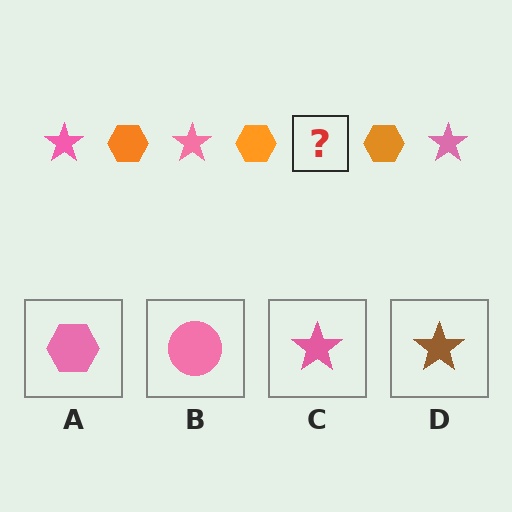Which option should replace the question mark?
Option C.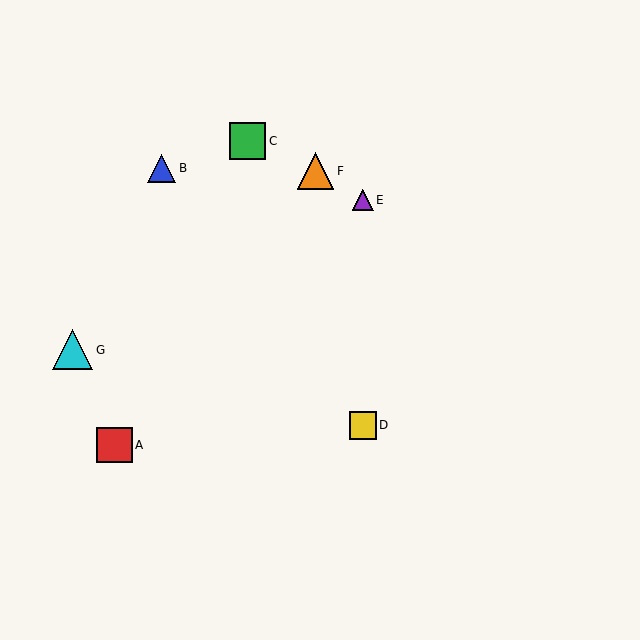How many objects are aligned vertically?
2 objects (D, E) are aligned vertically.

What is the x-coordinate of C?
Object C is at x≈247.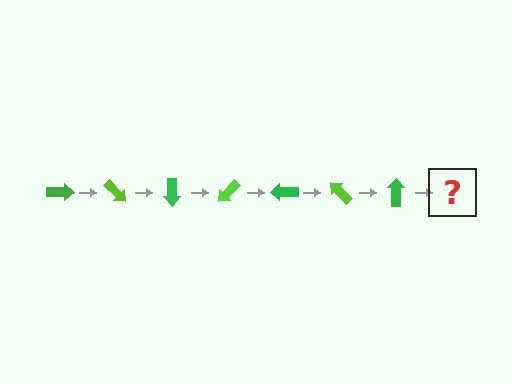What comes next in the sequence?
The next element should be a lime arrow, rotated 315 degrees from the start.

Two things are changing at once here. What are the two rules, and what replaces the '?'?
The two rules are that it rotates 45 degrees each step and the color cycles through green and lime. The '?' should be a lime arrow, rotated 315 degrees from the start.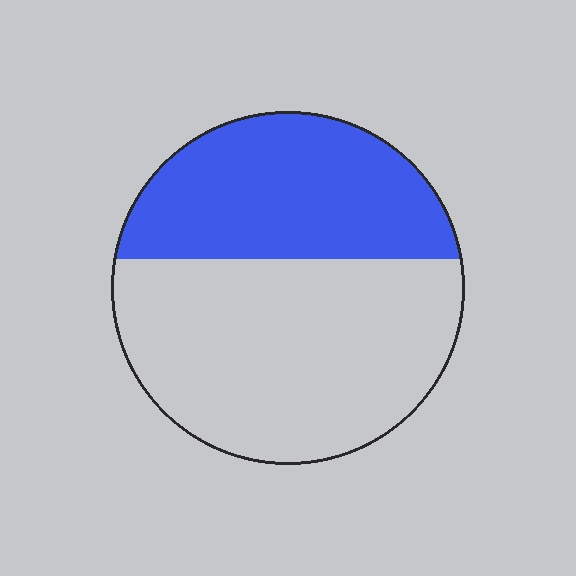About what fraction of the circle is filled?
About two fifths (2/5).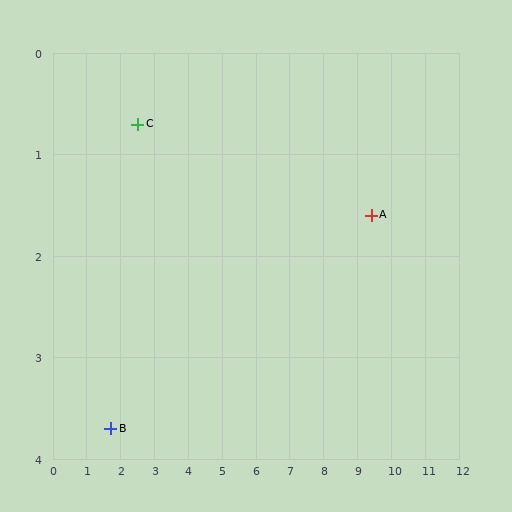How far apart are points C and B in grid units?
Points C and B are about 3.1 grid units apart.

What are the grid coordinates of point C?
Point C is at approximately (2.5, 0.7).